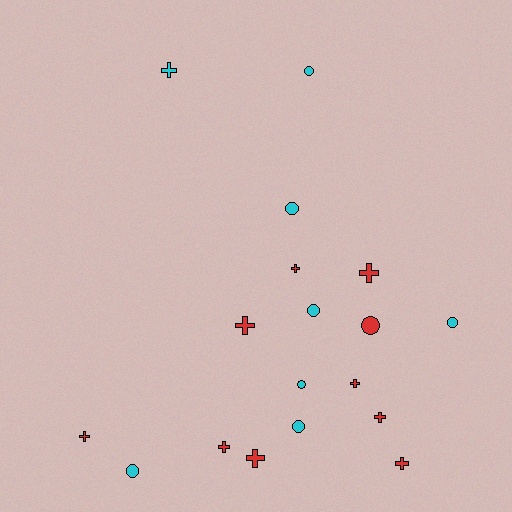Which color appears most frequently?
Red, with 10 objects.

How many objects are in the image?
There are 18 objects.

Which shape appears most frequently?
Cross, with 10 objects.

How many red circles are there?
There is 1 red circle.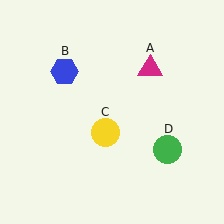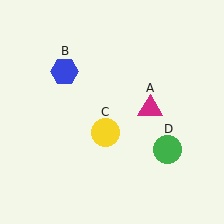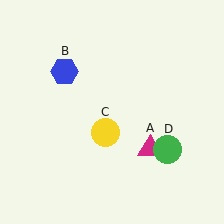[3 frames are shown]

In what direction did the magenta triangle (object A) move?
The magenta triangle (object A) moved down.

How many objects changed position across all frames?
1 object changed position: magenta triangle (object A).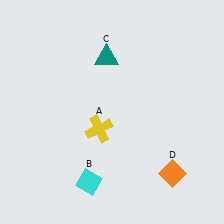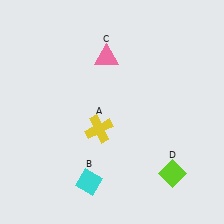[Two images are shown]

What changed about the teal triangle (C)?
In Image 1, C is teal. In Image 2, it changed to pink.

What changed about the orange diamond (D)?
In Image 1, D is orange. In Image 2, it changed to lime.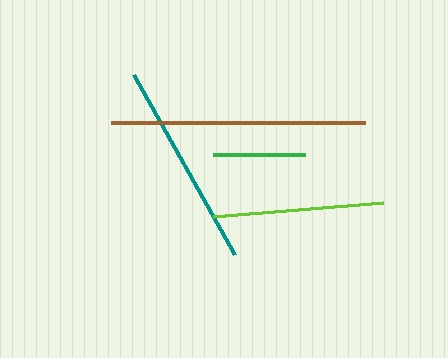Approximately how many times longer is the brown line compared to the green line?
The brown line is approximately 2.8 times the length of the green line.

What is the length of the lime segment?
The lime segment is approximately 170 pixels long.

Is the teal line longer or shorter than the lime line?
The teal line is longer than the lime line.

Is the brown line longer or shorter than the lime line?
The brown line is longer than the lime line.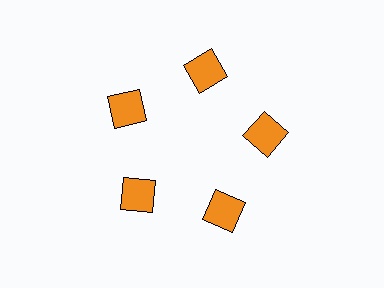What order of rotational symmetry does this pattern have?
This pattern has 5-fold rotational symmetry.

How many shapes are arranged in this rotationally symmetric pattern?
There are 5 shapes, arranged in 5 groups of 1.